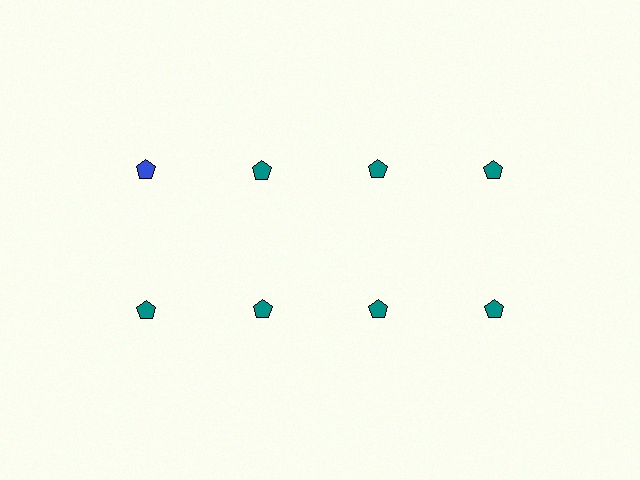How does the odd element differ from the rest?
It has a different color: blue instead of teal.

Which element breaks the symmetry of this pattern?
The blue pentagon in the top row, leftmost column breaks the symmetry. All other shapes are teal pentagons.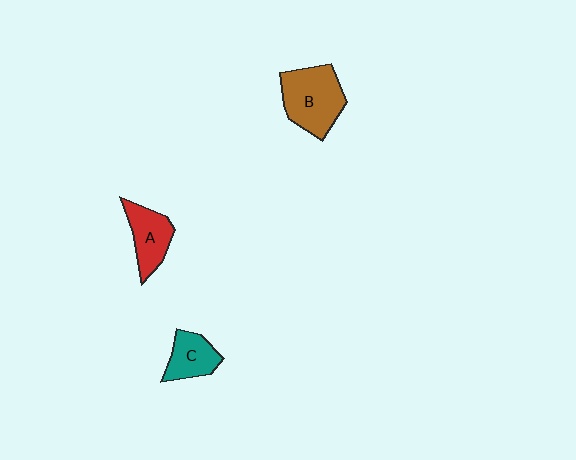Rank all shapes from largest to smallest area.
From largest to smallest: B (brown), A (red), C (teal).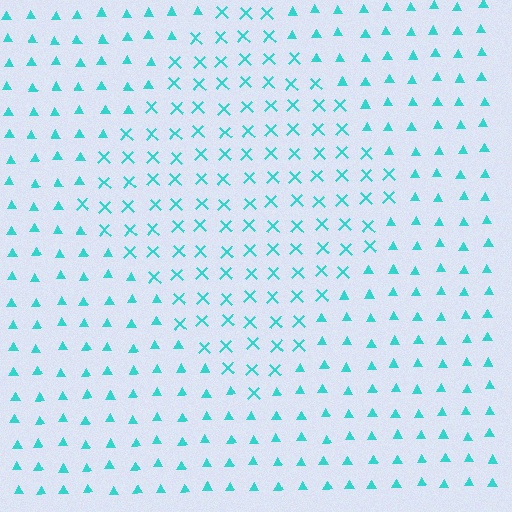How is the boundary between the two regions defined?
The boundary is defined by a change in element shape: X marks inside vs. triangles outside. All elements share the same color and spacing.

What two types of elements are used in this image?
The image uses X marks inside the diamond region and triangles outside it.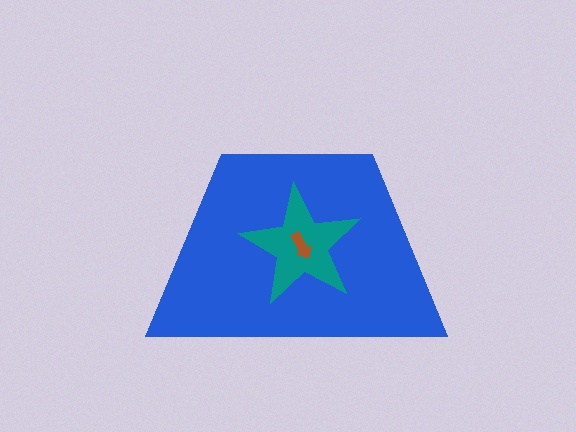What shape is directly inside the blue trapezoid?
The teal star.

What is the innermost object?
The brown arrow.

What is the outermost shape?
The blue trapezoid.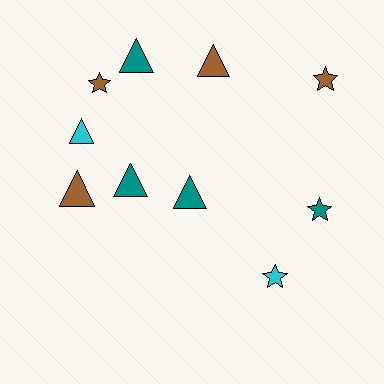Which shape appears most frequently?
Triangle, with 6 objects.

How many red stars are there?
There are no red stars.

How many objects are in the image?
There are 10 objects.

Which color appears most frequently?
Teal, with 4 objects.